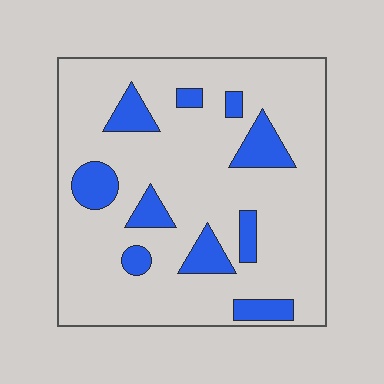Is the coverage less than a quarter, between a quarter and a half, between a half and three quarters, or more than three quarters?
Less than a quarter.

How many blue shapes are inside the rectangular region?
10.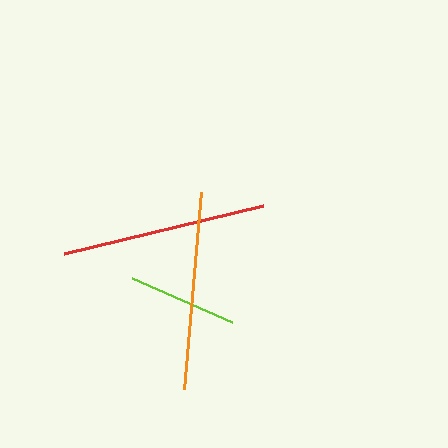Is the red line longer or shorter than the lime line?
The red line is longer than the lime line.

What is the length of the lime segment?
The lime segment is approximately 109 pixels long.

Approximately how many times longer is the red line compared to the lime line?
The red line is approximately 1.9 times the length of the lime line.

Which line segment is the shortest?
The lime line is the shortest at approximately 109 pixels.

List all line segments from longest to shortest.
From longest to shortest: red, orange, lime.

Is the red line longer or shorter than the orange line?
The red line is longer than the orange line.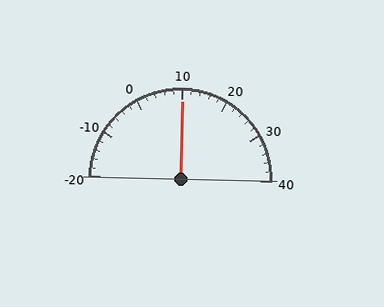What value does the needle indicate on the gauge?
The needle indicates approximately 10.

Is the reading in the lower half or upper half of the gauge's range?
The reading is in the upper half of the range (-20 to 40).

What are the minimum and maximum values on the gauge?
The gauge ranges from -20 to 40.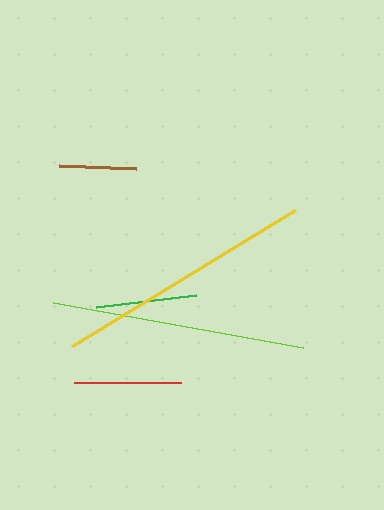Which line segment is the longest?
The yellow line is the longest at approximately 261 pixels.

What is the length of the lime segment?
The lime segment is approximately 255 pixels long.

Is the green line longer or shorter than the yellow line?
The yellow line is longer than the green line.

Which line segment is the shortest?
The brown line is the shortest at approximately 77 pixels.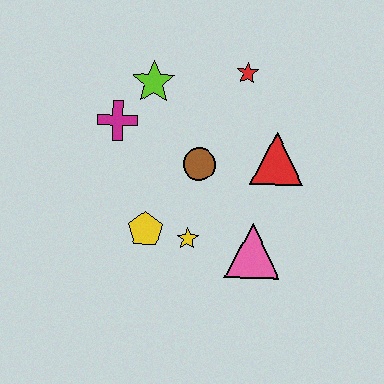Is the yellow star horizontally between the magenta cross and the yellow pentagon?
No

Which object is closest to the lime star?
The magenta cross is closest to the lime star.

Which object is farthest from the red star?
The yellow pentagon is farthest from the red star.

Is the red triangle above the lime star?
No